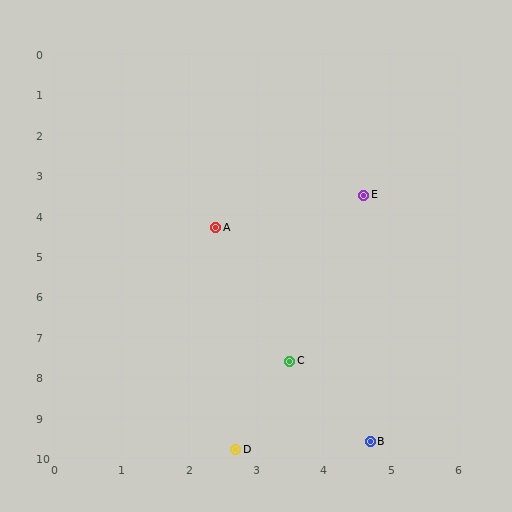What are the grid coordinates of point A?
Point A is at approximately (2.4, 4.3).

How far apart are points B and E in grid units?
Points B and E are about 6.1 grid units apart.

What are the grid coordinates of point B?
Point B is at approximately (4.7, 9.6).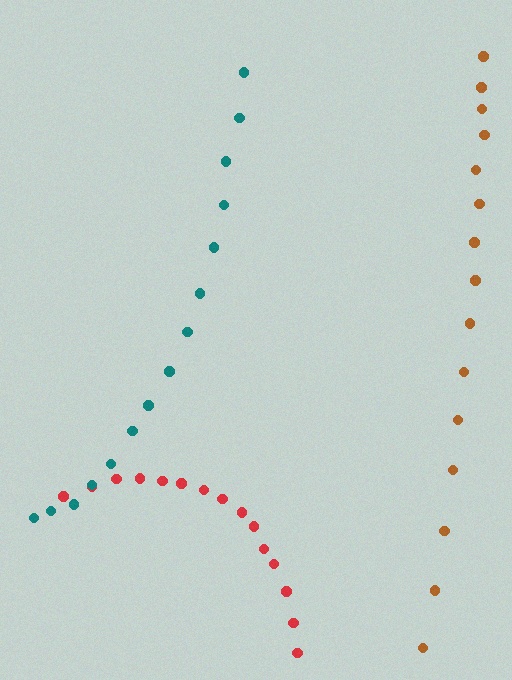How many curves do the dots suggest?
There are 3 distinct paths.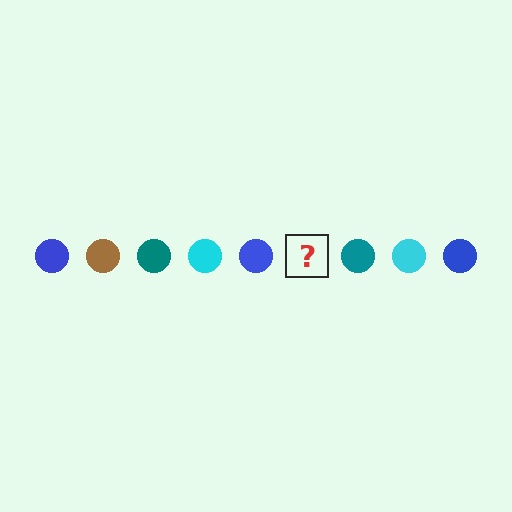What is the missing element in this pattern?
The missing element is a brown circle.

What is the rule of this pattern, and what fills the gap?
The rule is that the pattern cycles through blue, brown, teal, cyan circles. The gap should be filled with a brown circle.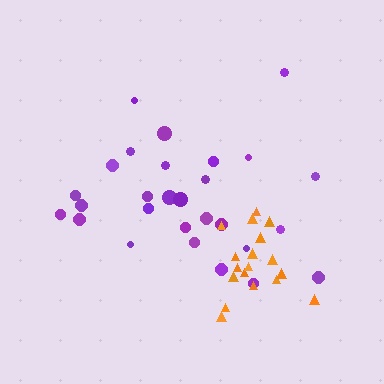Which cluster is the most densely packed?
Orange.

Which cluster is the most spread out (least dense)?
Purple.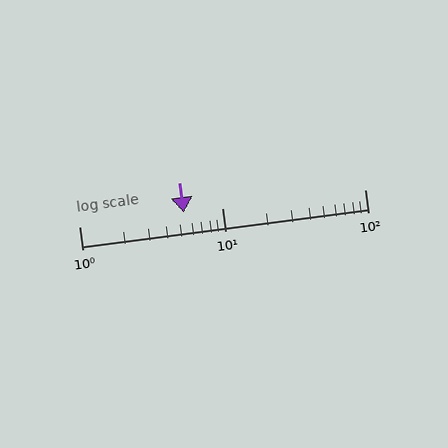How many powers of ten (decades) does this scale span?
The scale spans 2 decades, from 1 to 100.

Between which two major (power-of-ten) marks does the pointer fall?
The pointer is between 1 and 10.